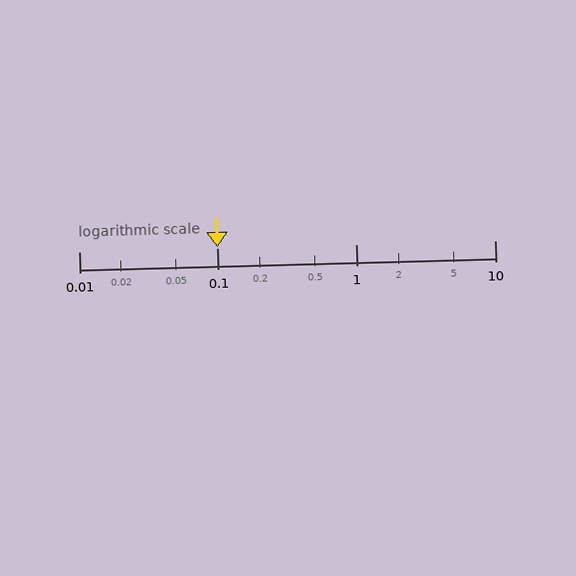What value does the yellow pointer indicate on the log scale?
The pointer indicates approximately 0.1.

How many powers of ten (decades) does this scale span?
The scale spans 3 decades, from 0.01 to 10.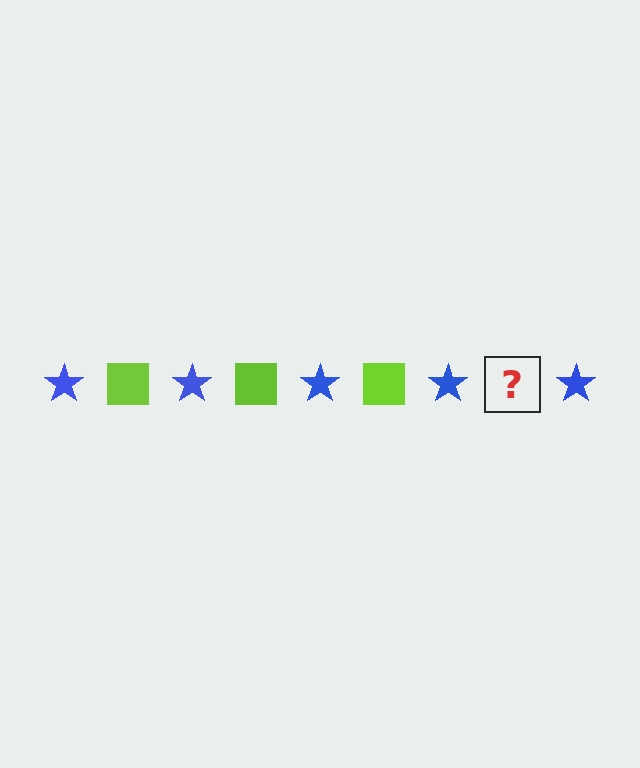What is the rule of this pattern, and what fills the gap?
The rule is that the pattern alternates between blue star and lime square. The gap should be filled with a lime square.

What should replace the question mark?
The question mark should be replaced with a lime square.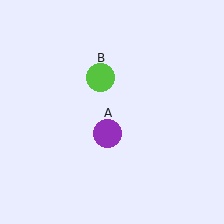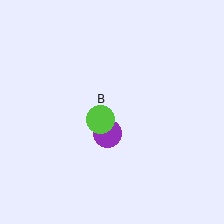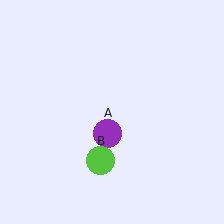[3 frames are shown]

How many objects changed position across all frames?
1 object changed position: lime circle (object B).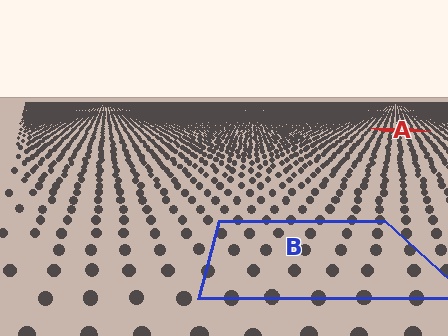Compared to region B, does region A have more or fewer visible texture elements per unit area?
Region A has more texture elements per unit area — they are packed more densely because it is farther away.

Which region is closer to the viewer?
Region B is closer. The texture elements there are larger and more spread out.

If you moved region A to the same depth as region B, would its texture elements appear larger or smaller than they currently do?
They would appear larger. At a closer depth, the same texture elements are projected at a bigger on-screen size.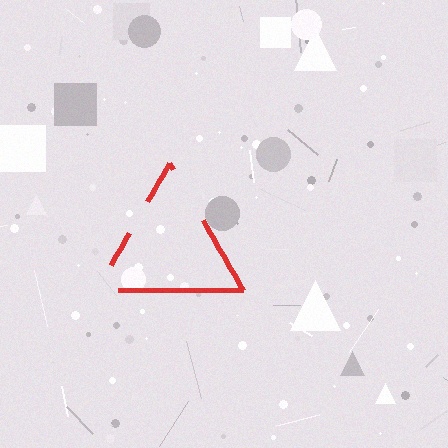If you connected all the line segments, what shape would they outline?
They would outline a triangle.